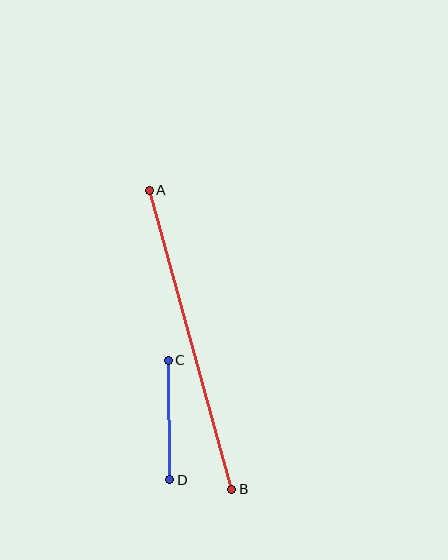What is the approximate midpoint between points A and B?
The midpoint is at approximately (190, 340) pixels.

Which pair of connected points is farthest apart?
Points A and B are farthest apart.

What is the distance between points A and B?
The distance is approximately 310 pixels.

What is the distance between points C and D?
The distance is approximately 119 pixels.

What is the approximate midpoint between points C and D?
The midpoint is at approximately (169, 420) pixels.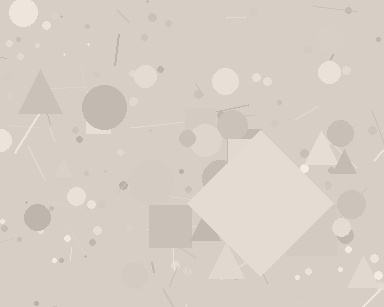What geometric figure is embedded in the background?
A diamond is embedded in the background.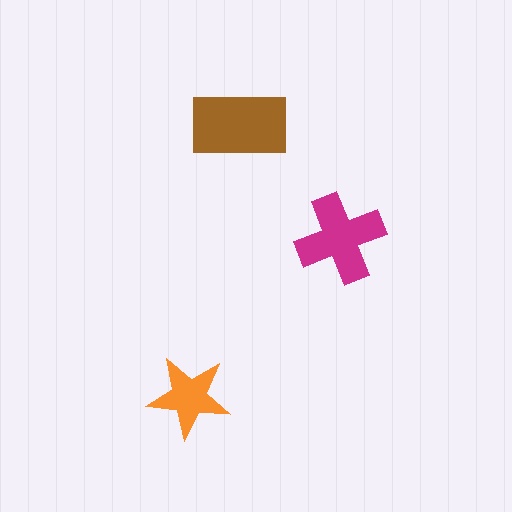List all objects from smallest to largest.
The orange star, the magenta cross, the brown rectangle.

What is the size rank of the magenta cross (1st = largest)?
2nd.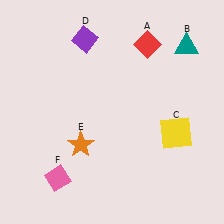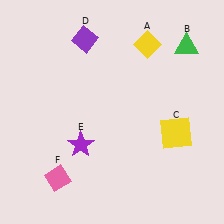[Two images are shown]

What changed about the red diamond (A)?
In Image 1, A is red. In Image 2, it changed to yellow.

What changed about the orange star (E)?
In Image 1, E is orange. In Image 2, it changed to purple.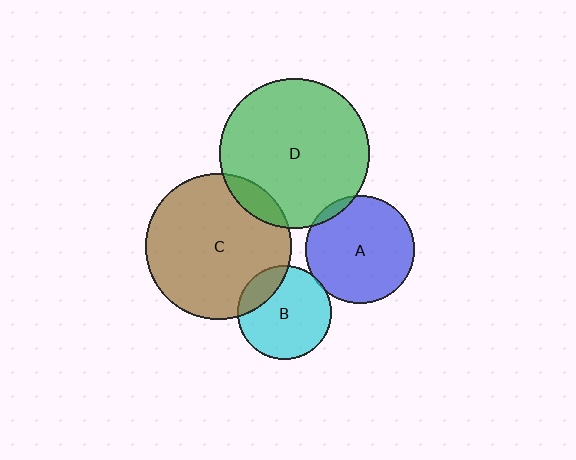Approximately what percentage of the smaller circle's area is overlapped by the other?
Approximately 20%.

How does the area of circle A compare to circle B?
Approximately 1.3 times.